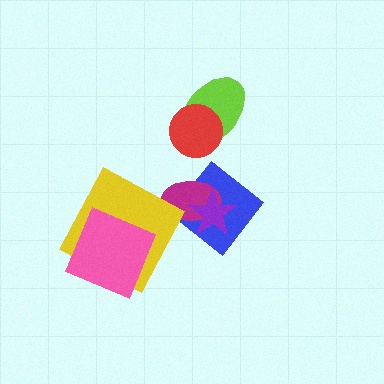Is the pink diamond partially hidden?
No, no other shape covers it.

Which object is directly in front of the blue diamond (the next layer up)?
The magenta ellipse is directly in front of the blue diamond.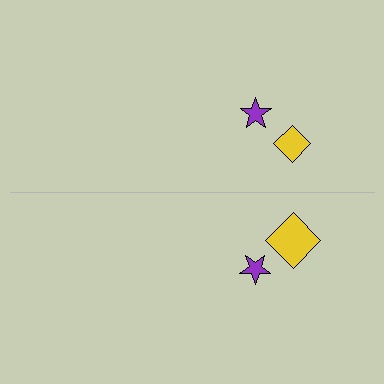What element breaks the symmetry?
The yellow diamond on the bottom side has a different size than its mirror counterpart.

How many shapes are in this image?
There are 4 shapes in this image.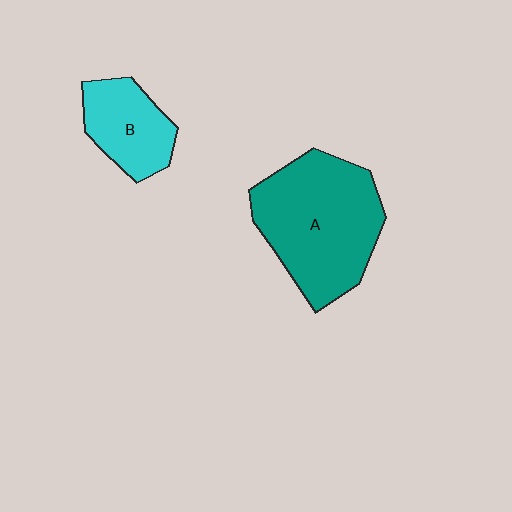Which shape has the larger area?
Shape A (teal).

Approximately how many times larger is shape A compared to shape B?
Approximately 2.1 times.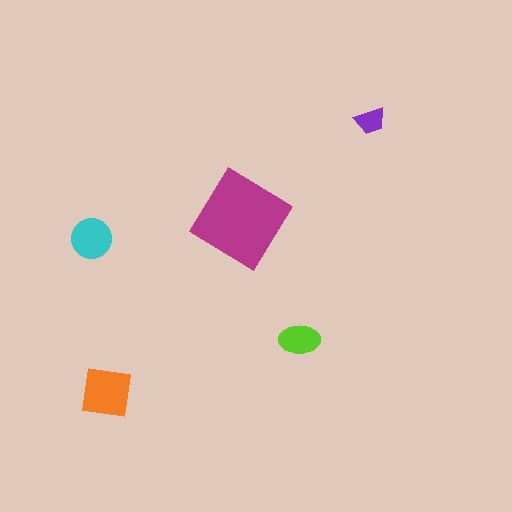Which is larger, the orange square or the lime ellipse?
The orange square.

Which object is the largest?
The magenta diamond.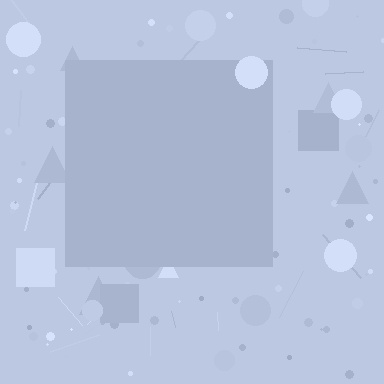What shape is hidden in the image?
A square is hidden in the image.